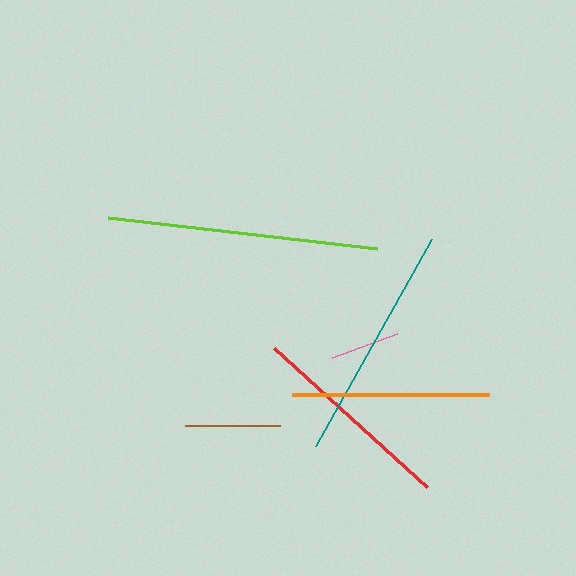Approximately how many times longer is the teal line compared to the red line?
The teal line is approximately 1.1 times the length of the red line.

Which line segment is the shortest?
The pink line is the shortest at approximately 68 pixels.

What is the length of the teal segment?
The teal segment is approximately 236 pixels long.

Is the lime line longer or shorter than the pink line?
The lime line is longer than the pink line.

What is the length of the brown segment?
The brown segment is approximately 96 pixels long.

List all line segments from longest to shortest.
From longest to shortest: lime, teal, red, orange, brown, pink.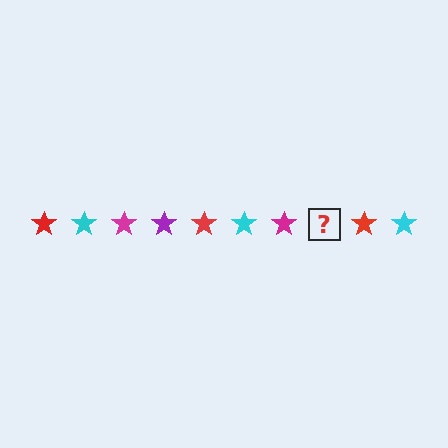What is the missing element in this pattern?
The missing element is a purple star.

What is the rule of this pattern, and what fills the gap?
The rule is that the pattern cycles through red, cyan, magenta, purple stars. The gap should be filled with a purple star.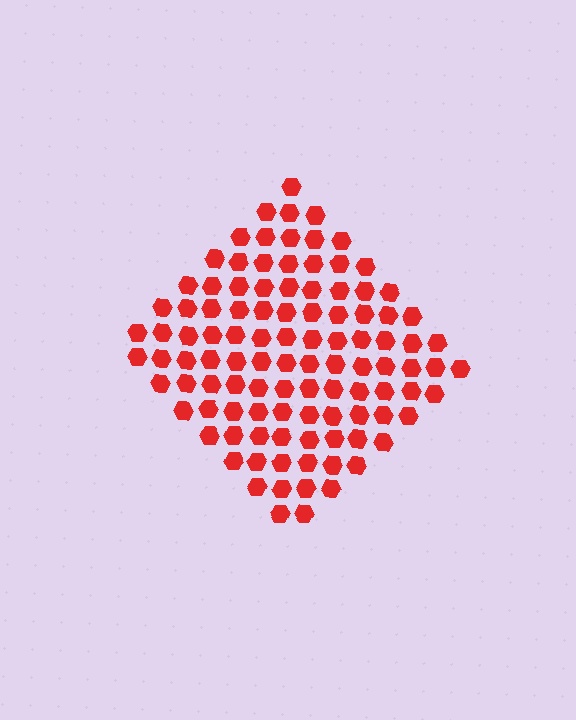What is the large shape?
The large shape is a diamond.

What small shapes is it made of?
It is made of small hexagons.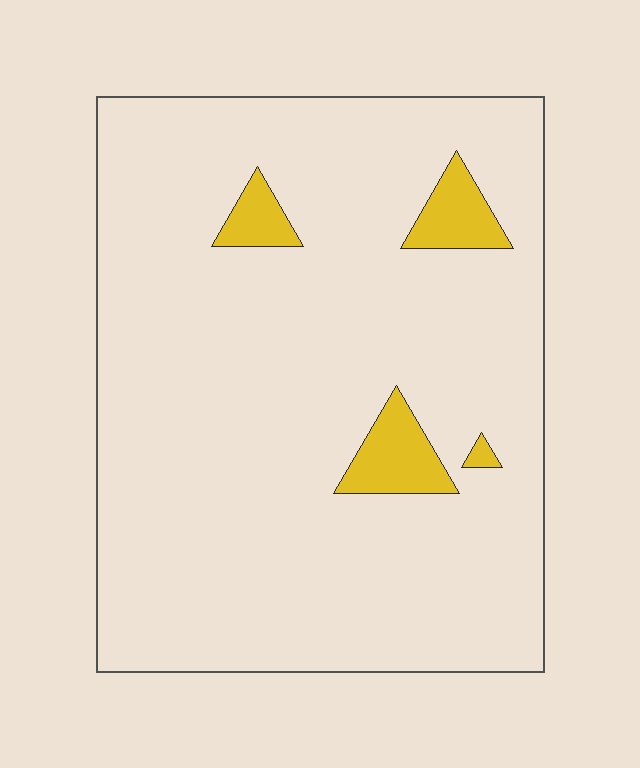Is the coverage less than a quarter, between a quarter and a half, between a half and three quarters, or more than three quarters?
Less than a quarter.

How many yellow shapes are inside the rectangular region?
4.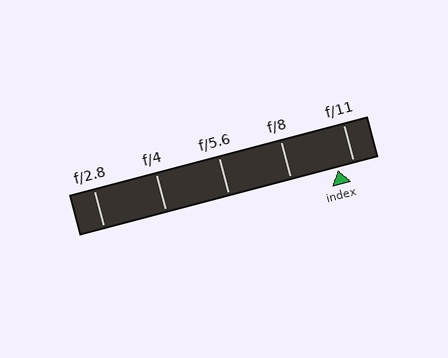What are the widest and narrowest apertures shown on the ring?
The widest aperture shown is f/2.8 and the narrowest is f/11.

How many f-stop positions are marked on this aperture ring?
There are 5 f-stop positions marked.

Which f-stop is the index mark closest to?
The index mark is closest to f/11.